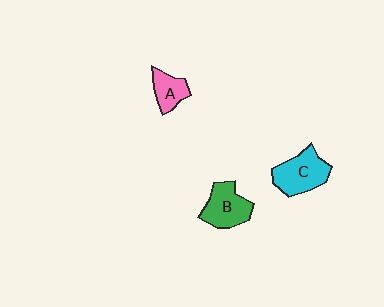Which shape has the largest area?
Shape C (cyan).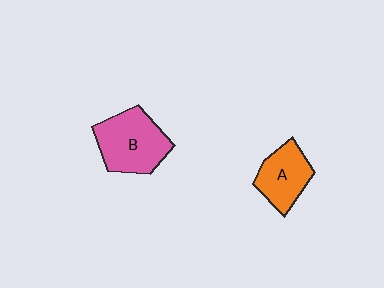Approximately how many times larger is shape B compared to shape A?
Approximately 1.4 times.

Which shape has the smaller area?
Shape A (orange).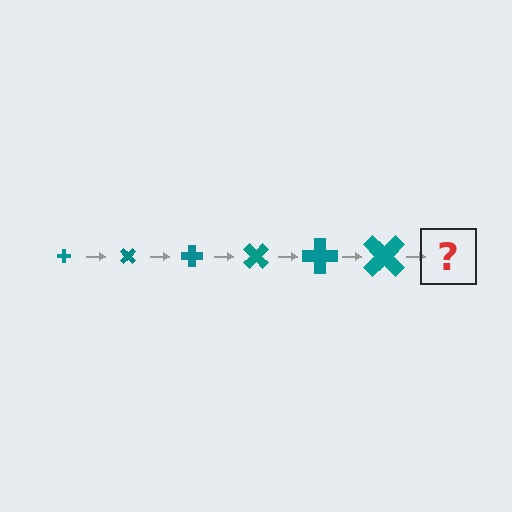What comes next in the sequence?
The next element should be a cross, larger than the previous one and rotated 270 degrees from the start.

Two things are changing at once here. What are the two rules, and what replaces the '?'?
The two rules are that the cross grows larger each step and it rotates 45 degrees each step. The '?' should be a cross, larger than the previous one and rotated 270 degrees from the start.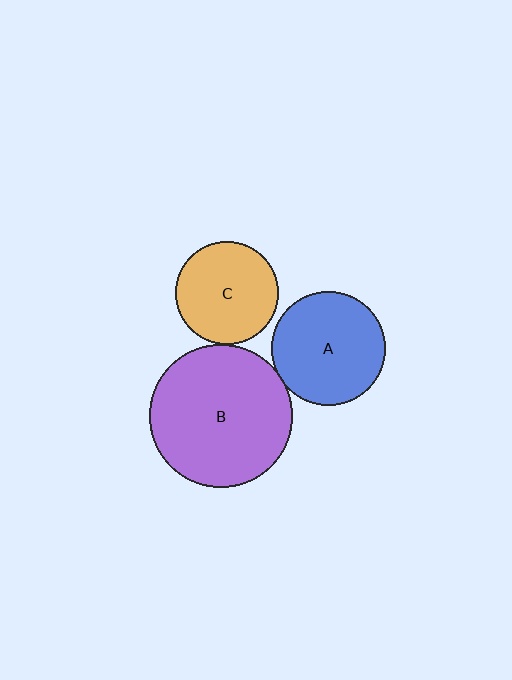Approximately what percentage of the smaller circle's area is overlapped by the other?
Approximately 5%.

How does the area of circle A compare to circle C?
Approximately 1.2 times.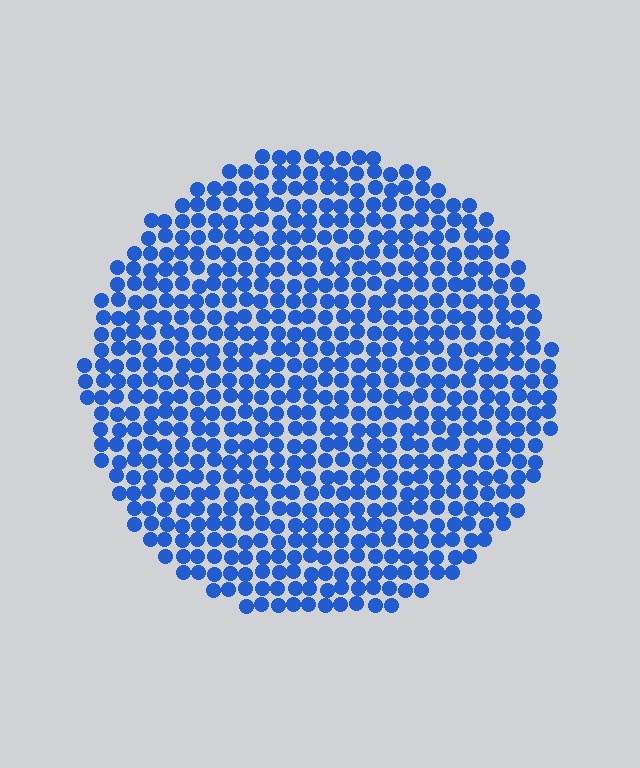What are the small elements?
The small elements are circles.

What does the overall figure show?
The overall figure shows a circle.